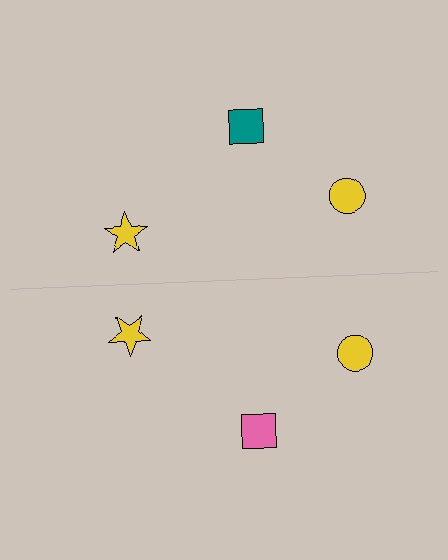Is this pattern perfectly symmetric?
No, the pattern is not perfectly symmetric. The pink square on the bottom side breaks the symmetry — its mirror counterpart is teal.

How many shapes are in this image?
There are 6 shapes in this image.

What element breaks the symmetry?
The pink square on the bottom side breaks the symmetry — its mirror counterpart is teal.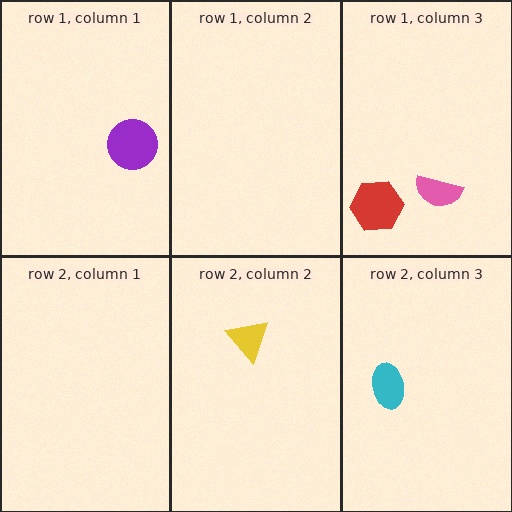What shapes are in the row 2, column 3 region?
The cyan ellipse.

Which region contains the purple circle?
The row 1, column 1 region.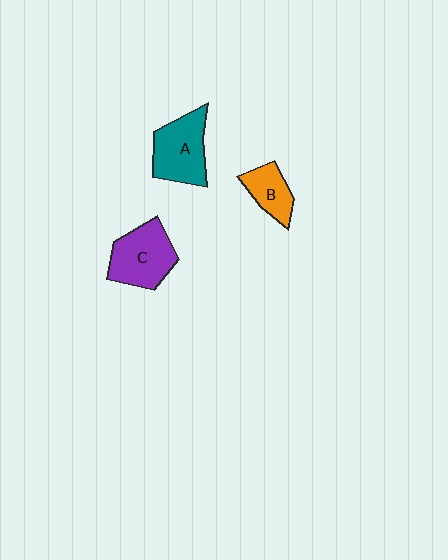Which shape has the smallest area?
Shape B (orange).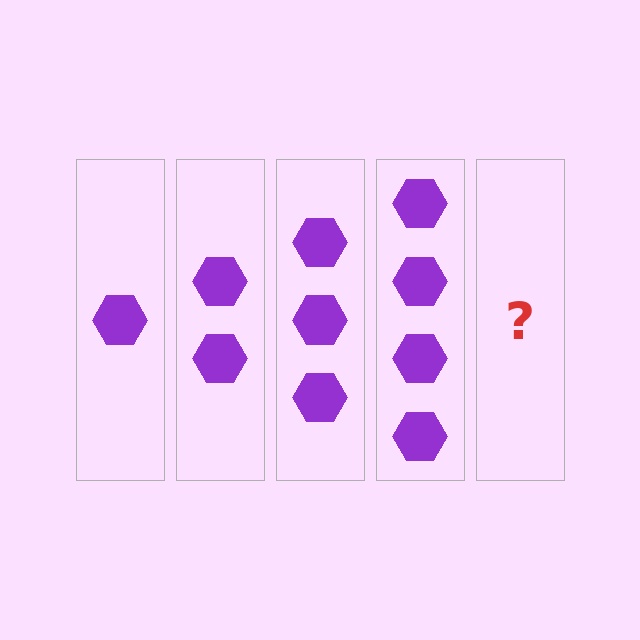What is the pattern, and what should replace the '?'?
The pattern is that each step adds one more hexagon. The '?' should be 5 hexagons.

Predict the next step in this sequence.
The next step is 5 hexagons.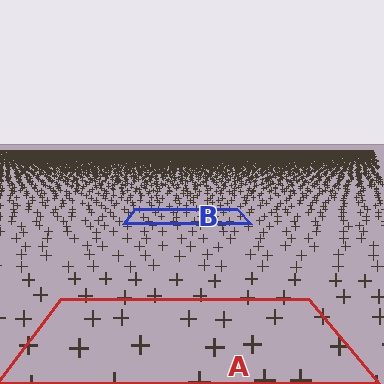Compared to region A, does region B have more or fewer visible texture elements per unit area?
Region B has more texture elements per unit area — they are packed more densely because it is farther away.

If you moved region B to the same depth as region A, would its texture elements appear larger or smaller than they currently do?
They would appear larger. At a closer depth, the same texture elements are projected at a bigger on-screen size.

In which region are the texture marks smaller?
The texture marks are smaller in region B, because it is farther away.